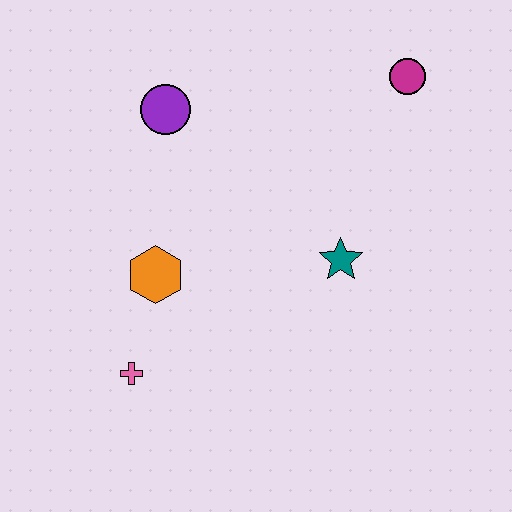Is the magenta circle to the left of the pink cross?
No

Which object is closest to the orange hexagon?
The pink cross is closest to the orange hexagon.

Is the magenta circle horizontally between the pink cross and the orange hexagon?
No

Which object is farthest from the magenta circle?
The pink cross is farthest from the magenta circle.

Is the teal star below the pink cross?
No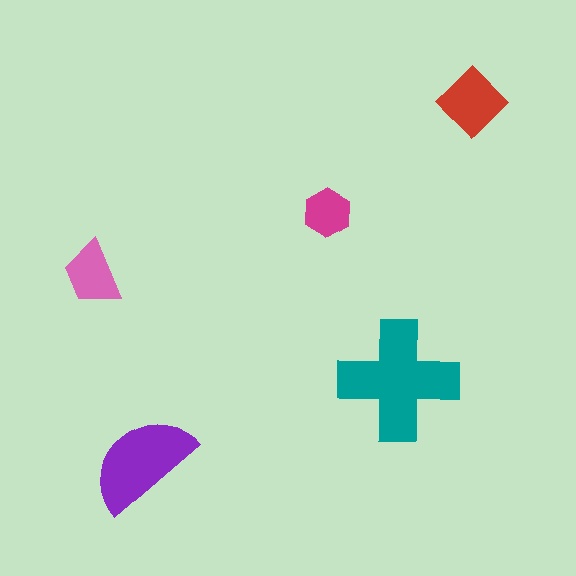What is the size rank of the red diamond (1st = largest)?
3rd.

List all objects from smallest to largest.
The magenta hexagon, the pink trapezoid, the red diamond, the purple semicircle, the teal cross.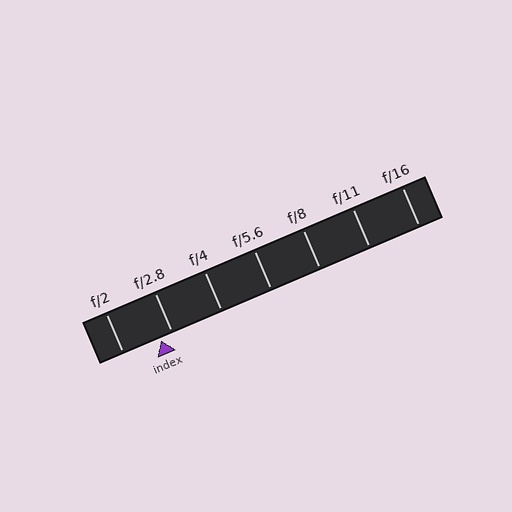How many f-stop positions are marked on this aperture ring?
There are 7 f-stop positions marked.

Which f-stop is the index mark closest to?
The index mark is closest to f/2.8.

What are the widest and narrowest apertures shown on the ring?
The widest aperture shown is f/2 and the narrowest is f/16.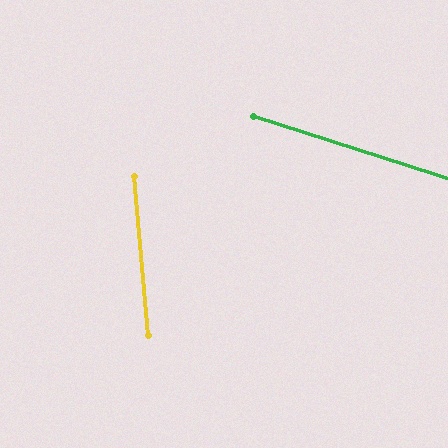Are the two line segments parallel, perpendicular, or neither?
Neither parallel nor perpendicular — they differ by about 67°.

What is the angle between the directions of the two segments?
Approximately 67 degrees.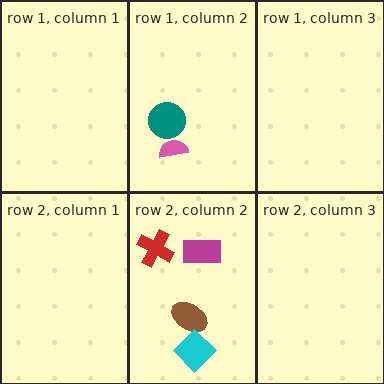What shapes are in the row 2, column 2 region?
The brown ellipse, the magenta rectangle, the cyan diamond, the red cross.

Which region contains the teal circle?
The row 1, column 2 region.